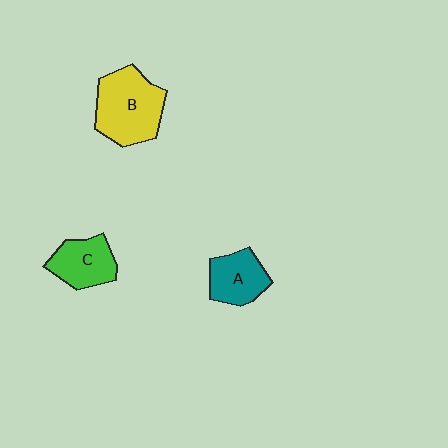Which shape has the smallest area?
Shape A (teal).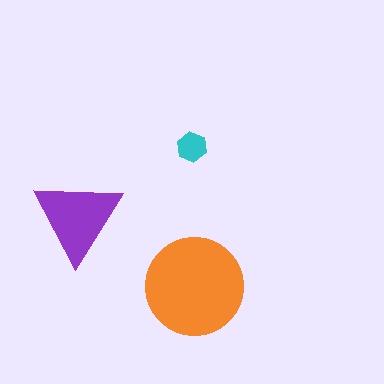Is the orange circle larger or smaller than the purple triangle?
Larger.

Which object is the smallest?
The cyan hexagon.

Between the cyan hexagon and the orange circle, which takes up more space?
The orange circle.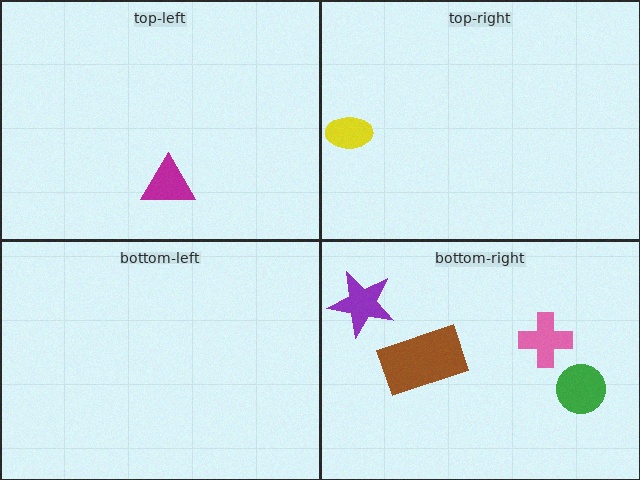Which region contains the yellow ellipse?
The top-right region.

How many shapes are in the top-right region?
1.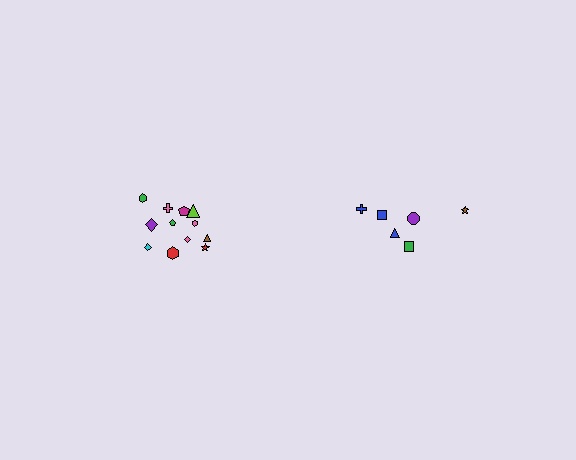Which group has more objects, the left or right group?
The left group.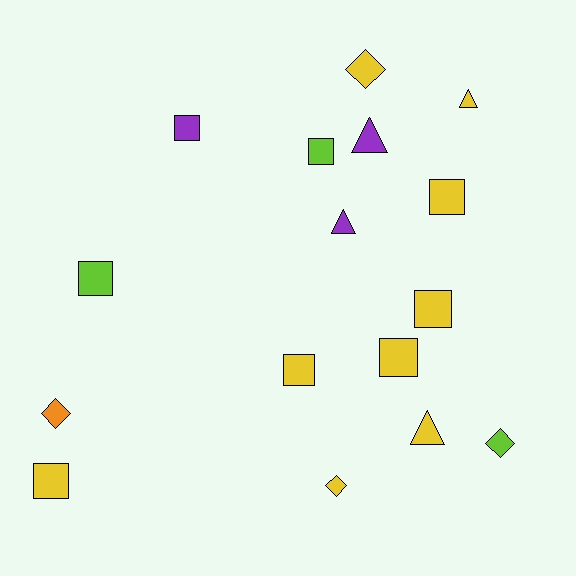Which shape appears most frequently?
Square, with 8 objects.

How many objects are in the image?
There are 16 objects.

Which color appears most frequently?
Yellow, with 9 objects.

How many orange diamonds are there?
There is 1 orange diamond.